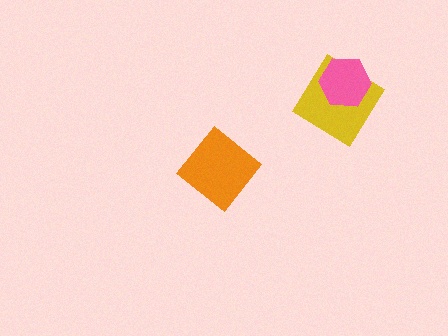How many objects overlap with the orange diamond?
0 objects overlap with the orange diamond.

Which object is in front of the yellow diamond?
The pink hexagon is in front of the yellow diamond.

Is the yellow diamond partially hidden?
Yes, it is partially covered by another shape.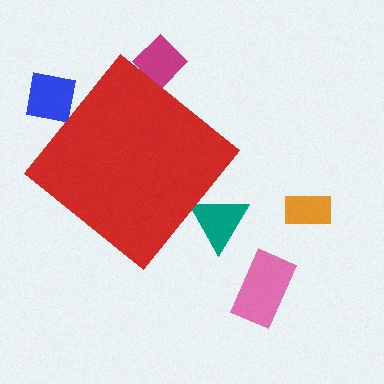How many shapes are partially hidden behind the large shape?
3 shapes are partially hidden.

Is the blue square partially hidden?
Yes, the blue square is partially hidden behind the red diamond.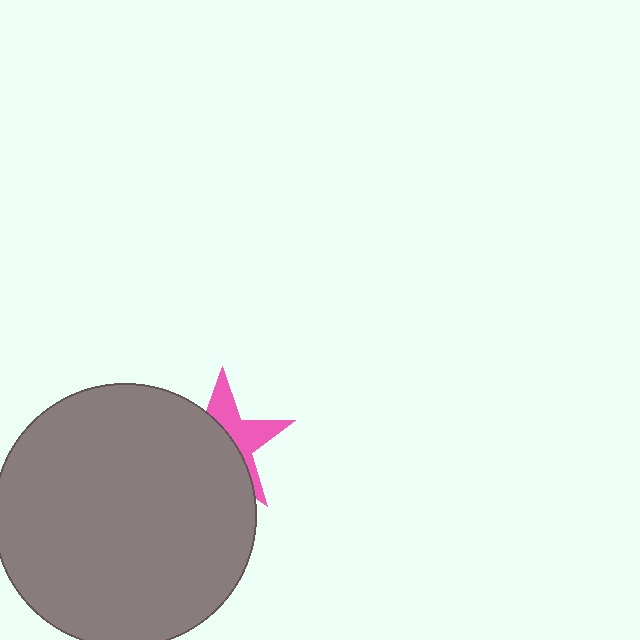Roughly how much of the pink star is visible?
A small part of it is visible (roughly 40%).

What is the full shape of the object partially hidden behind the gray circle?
The partially hidden object is a pink star.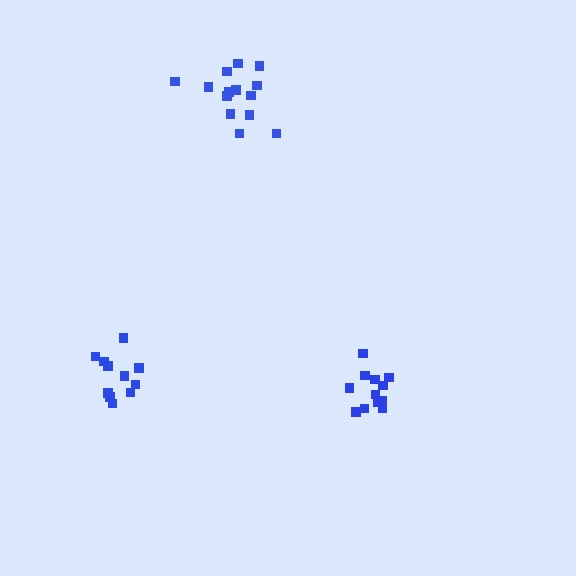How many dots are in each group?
Group 1: 12 dots, Group 2: 15 dots, Group 3: 11 dots (38 total).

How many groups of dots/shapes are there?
There are 3 groups.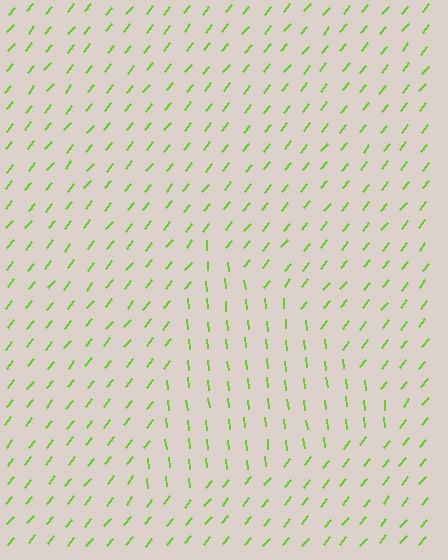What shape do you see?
I see a triangle.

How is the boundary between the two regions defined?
The boundary is defined purely by a change in line orientation (approximately 45 degrees difference). All lines are the same color and thickness.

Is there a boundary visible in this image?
Yes, there is a texture boundary formed by a change in line orientation.